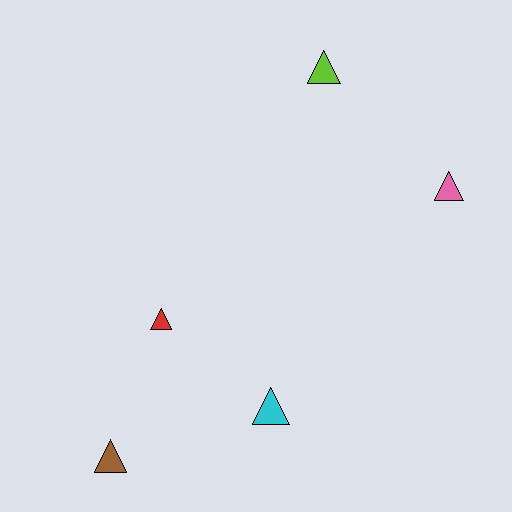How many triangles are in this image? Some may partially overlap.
There are 5 triangles.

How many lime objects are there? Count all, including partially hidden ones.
There is 1 lime object.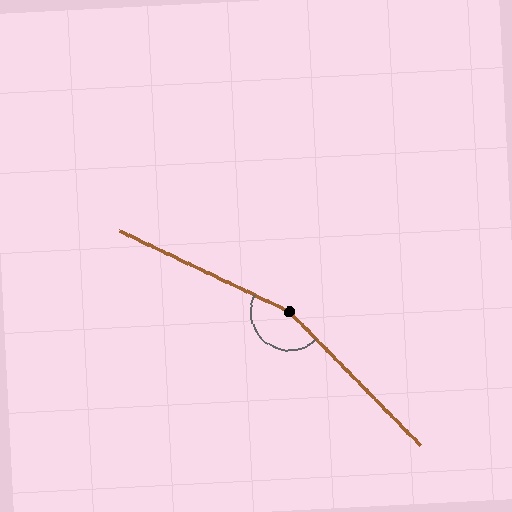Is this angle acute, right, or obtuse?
It is obtuse.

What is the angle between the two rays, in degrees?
Approximately 160 degrees.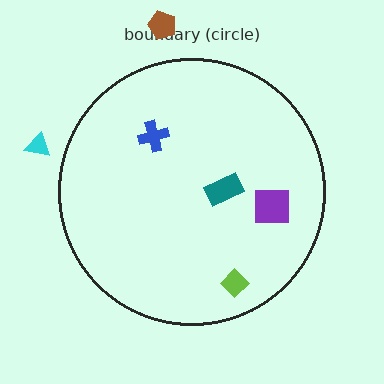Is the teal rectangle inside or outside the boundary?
Inside.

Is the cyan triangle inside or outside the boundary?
Outside.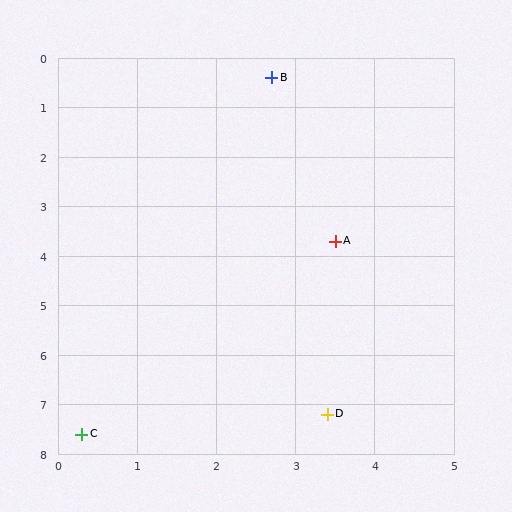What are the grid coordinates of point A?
Point A is at approximately (3.5, 3.7).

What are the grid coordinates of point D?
Point D is at approximately (3.4, 7.2).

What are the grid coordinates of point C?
Point C is at approximately (0.3, 7.6).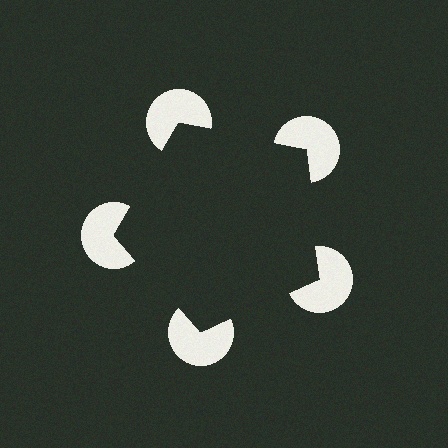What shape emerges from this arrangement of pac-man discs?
An illusory pentagon — its edges are inferred from the aligned wedge cuts in the pac-man discs, not physically drawn.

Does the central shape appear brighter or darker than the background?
It typically appears slightly darker than the background, even though no actual brightness change is drawn.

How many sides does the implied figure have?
5 sides.